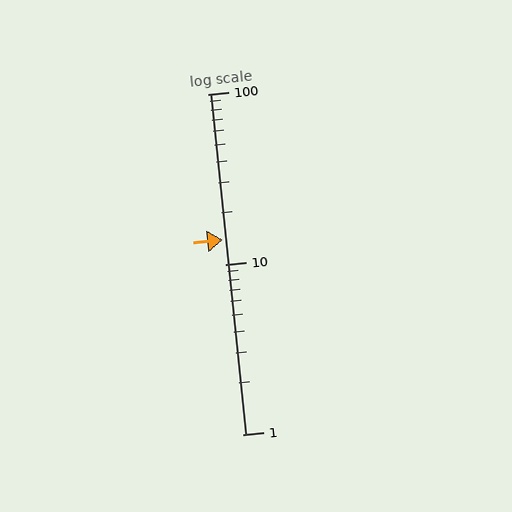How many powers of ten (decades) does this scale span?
The scale spans 2 decades, from 1 to 100.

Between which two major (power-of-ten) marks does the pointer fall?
The pointer is between 10 and 100.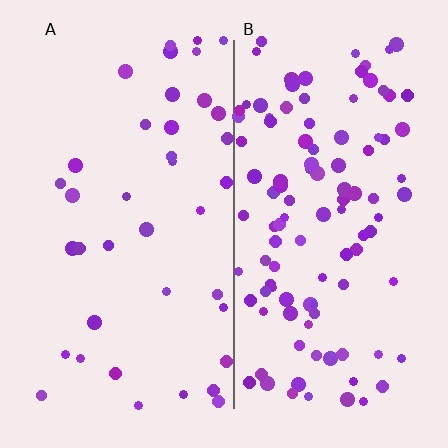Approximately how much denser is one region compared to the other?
Approximately 2.8× — region B over region A.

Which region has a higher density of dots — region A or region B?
B (the right).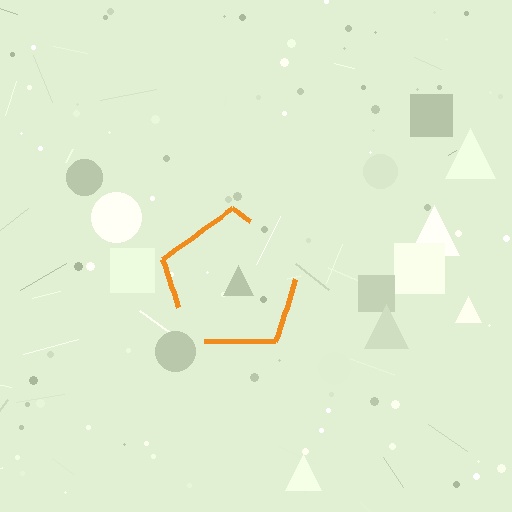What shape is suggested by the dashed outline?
The dashed outline suggests a pentagon.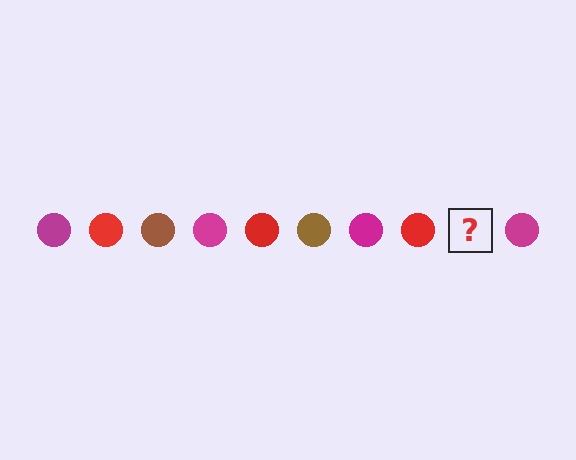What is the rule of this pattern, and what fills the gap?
The rule is that the pattern cycles through magenta, red, brown circles. The gap should be filled with a brown circle.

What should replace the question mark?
The question mark should be replaced with a brown circle.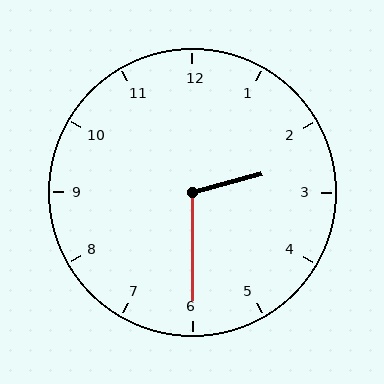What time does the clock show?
2:30.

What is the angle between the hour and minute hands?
Approximately 105 degrees.